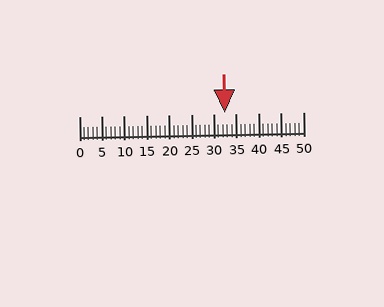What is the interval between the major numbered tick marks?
The major tick marks are spaced 5 units apart.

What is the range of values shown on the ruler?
The ruler shows values from 0 to 50.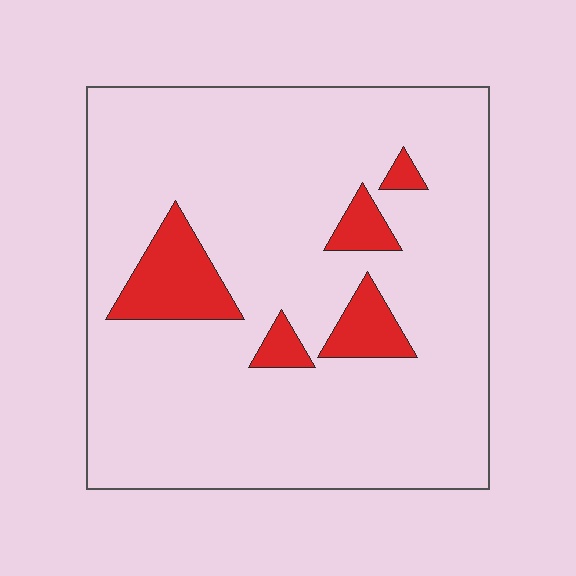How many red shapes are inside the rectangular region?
5.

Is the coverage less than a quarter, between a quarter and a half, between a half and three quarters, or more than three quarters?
Less than a quarter.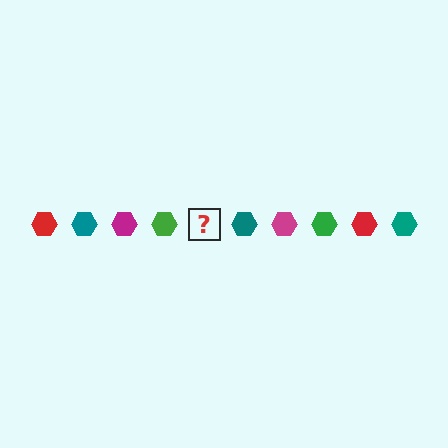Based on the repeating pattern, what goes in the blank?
The blank should be a red hexagon.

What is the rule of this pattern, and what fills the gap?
The rule is that the pattern cycles through red, teal, magenta, green hexagons. The gap should be filled with a red hexagon.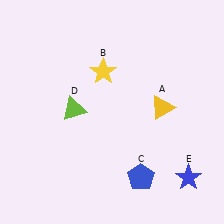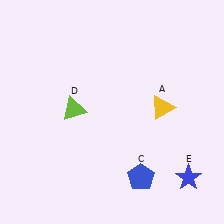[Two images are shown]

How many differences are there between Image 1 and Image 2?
There is 1 difference between the two images.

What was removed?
The yellow star (B) was removed in Image 2.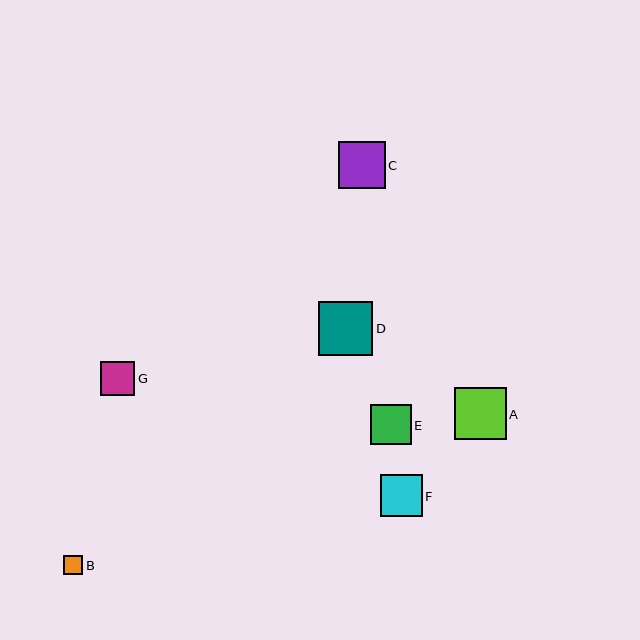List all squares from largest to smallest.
From largest to smallest: D, A, C, F, E, G, B.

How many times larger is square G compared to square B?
Square G is approximately 1.8 times the size of square B.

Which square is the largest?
Square D is the largest with a size of approximately 54 pixels.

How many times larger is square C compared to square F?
Square C is approximately 1.1 times the size of square F.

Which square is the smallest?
Square B is the smallest with a size of approximately 19 pixels.